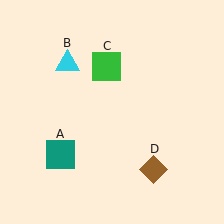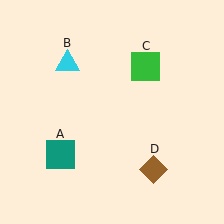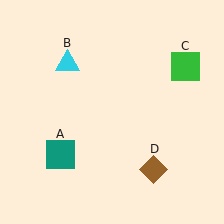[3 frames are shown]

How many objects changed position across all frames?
1 object changed position: green square (object C).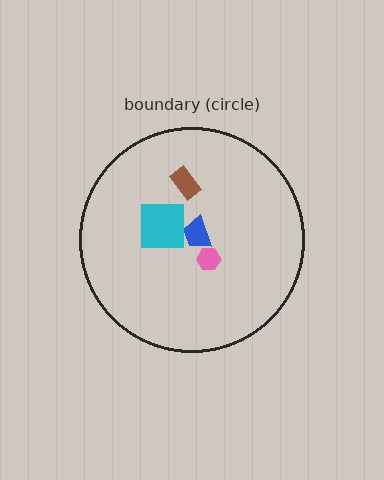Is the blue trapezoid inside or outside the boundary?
Inside.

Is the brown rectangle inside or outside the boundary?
Inside.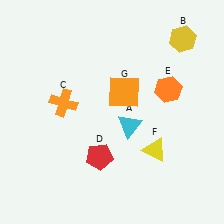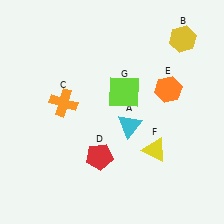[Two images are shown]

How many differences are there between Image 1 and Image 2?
There is 1 difference between the two images.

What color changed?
The square (G) changed from orange in Image 1 to lime in Image 2.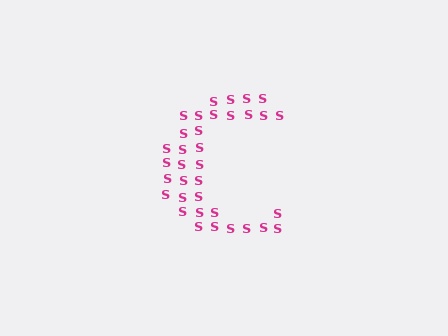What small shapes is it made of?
It is made of small letter S's.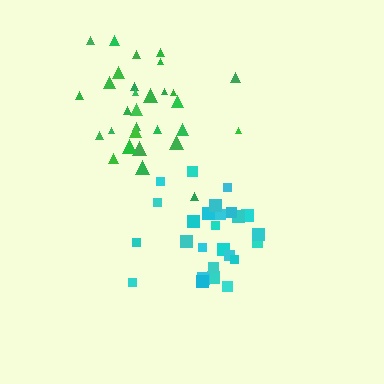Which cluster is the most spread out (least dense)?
Green.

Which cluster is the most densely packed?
Cyan.